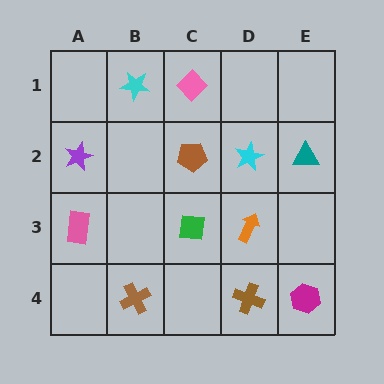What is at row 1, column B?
A cyan star.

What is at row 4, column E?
A magenta hexagon.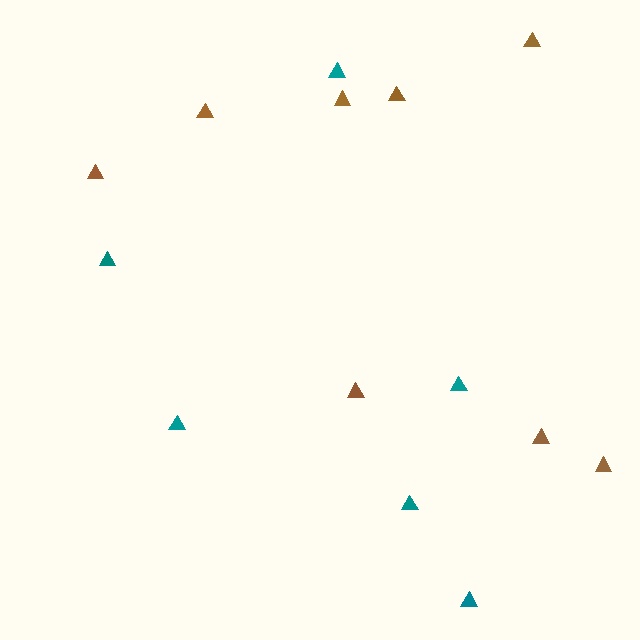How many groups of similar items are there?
There are 2 groups: one group of brown triangles (8) and one group of teal triangles (6).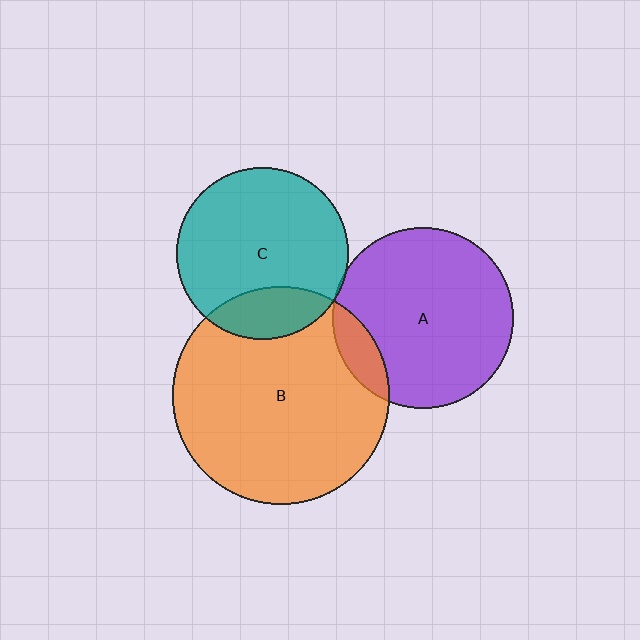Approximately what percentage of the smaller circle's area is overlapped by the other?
Approximately 10%.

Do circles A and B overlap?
Yes.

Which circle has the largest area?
Circle B (orange).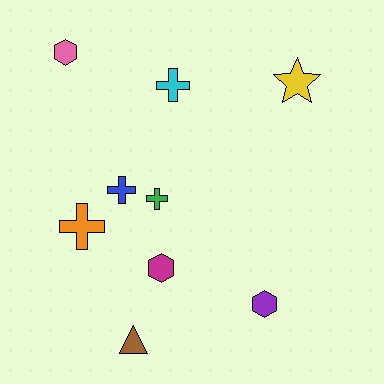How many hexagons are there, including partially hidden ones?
There are 3 hexagons.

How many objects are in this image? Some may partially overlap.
There are 9 objects.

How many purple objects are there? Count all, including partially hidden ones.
There is 1 purple object.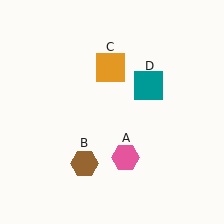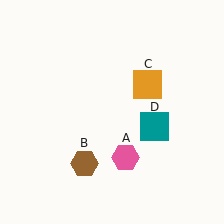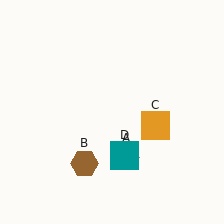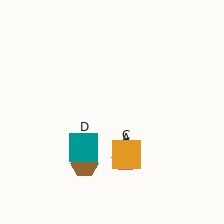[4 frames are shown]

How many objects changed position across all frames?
2 objects changed position: orange square (object C), teal square (object D).